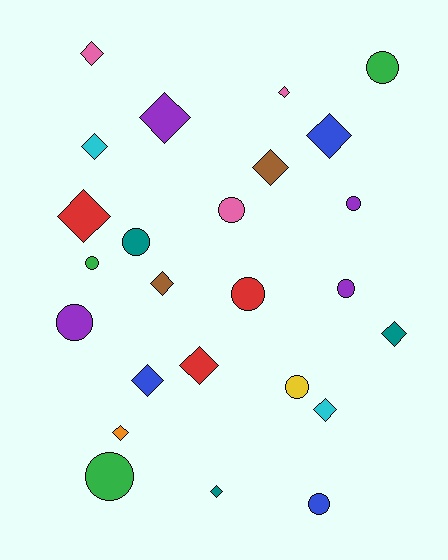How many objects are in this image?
There are 25 objects.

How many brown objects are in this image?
There are 2 brown objects.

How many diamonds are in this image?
There are 14 diamonds.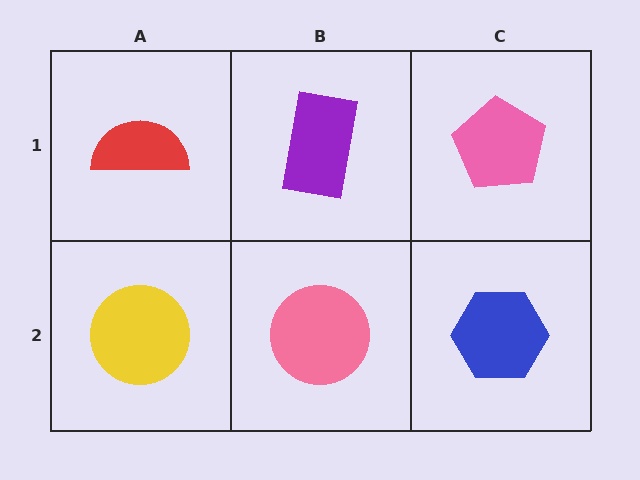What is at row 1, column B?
A purple rectangle.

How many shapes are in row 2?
3 shapes.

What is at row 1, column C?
A pink pentagon.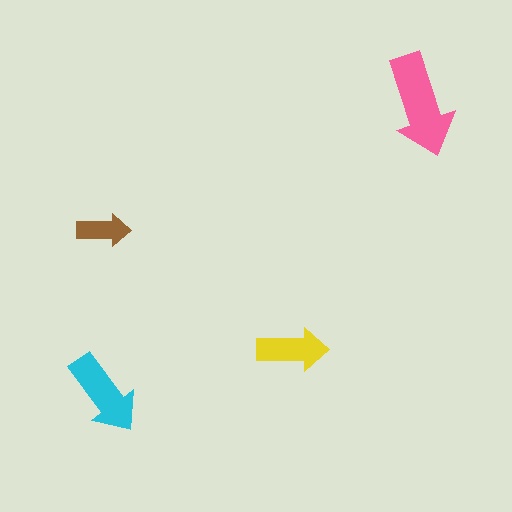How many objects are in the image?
There are 4 objects in the image.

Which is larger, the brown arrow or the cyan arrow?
The cyan one.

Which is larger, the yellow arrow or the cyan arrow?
The cyan one.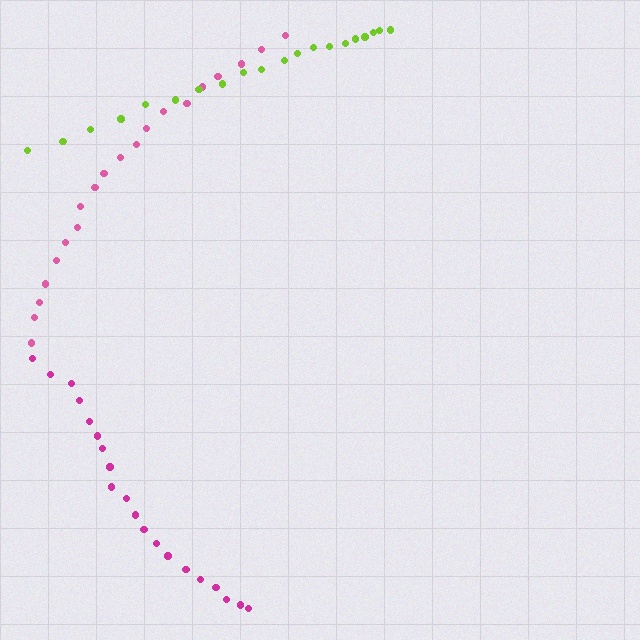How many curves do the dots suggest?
There are 3 distinct paths.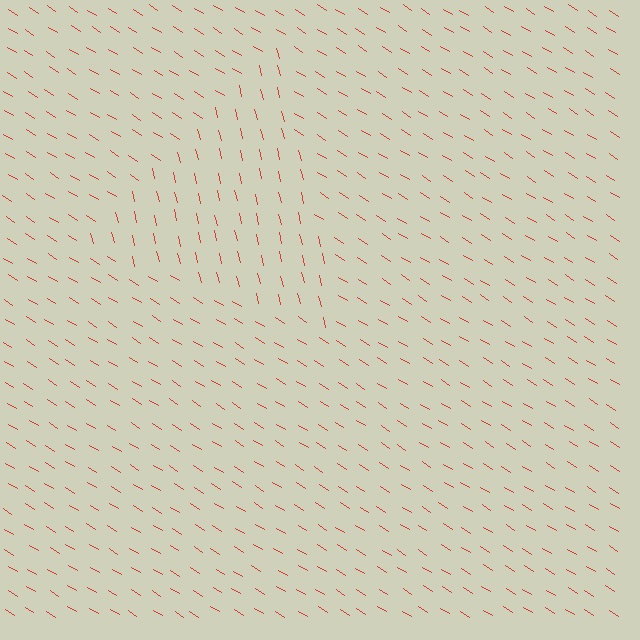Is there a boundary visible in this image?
Yes, there is a texture boundary formed by a change in line orientation.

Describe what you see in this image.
The image is filled with small red line segments. A triangle region in the image has lines oriented differently from the surrounding lines, creating a visible texture boundary.